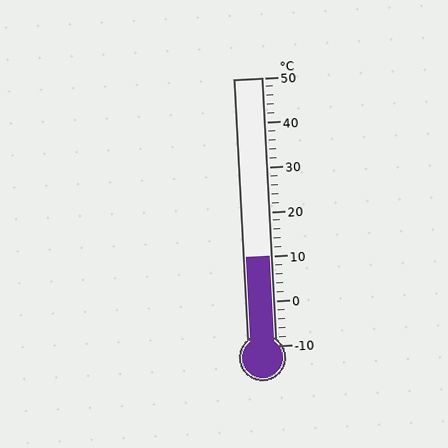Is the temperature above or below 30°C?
The temperature is below 30°C.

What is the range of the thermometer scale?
The thermometer scale ranges from -10°C to 50°C.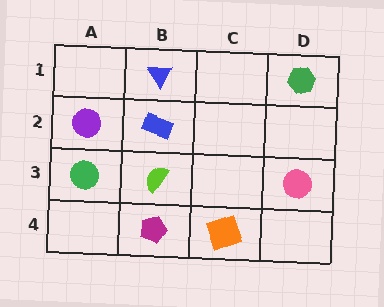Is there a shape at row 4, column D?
No, that cell is empty.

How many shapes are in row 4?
2 shapes.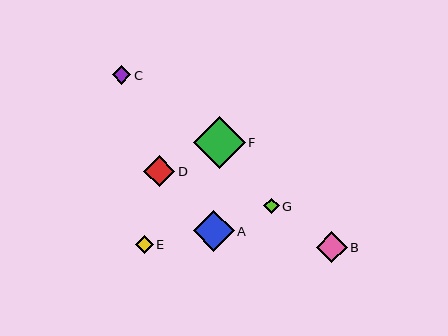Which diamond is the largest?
Diamond F is the largest with a size of approximately 52 pixels.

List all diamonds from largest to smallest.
From largest to smallest: F, A, D, B, C, E, G.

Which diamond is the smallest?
Diamond G is the smallest with a size of approximately 16 pixels.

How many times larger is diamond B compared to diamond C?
Diamond B is approximately 1.7 times the size of diamond C.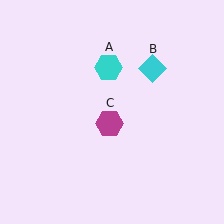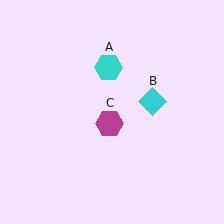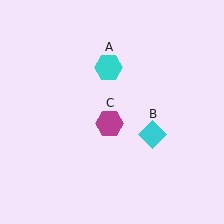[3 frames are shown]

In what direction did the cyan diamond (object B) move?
The cyan diamond (object B) moved down.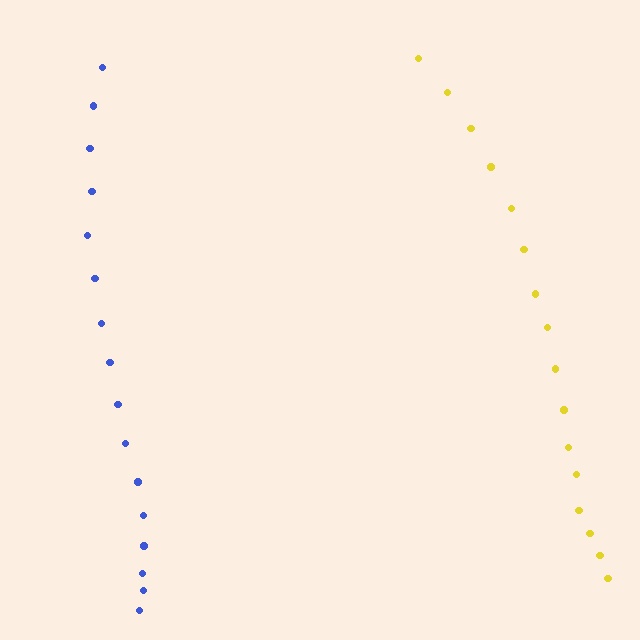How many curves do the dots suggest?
There are 2 distinct paths.